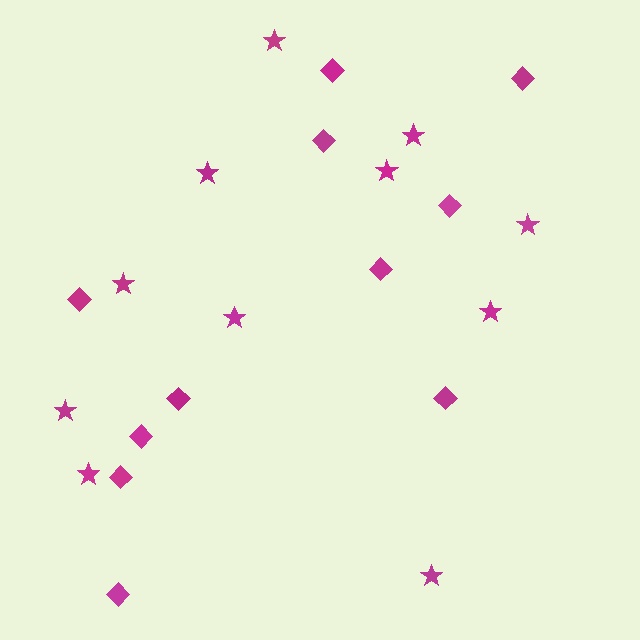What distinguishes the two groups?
There are 2 groups: one group of diamonds (11) and one group of stars (11).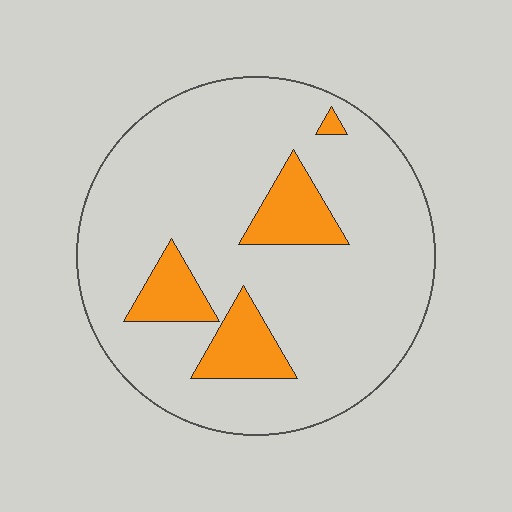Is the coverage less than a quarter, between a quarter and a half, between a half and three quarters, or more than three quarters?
Less than a quarter.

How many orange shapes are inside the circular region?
4.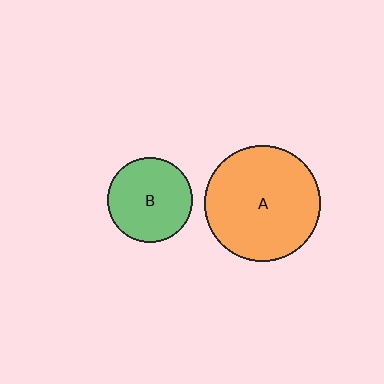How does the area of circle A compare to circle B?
Approximately 1.8 times.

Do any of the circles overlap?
No, none of the circles overlap.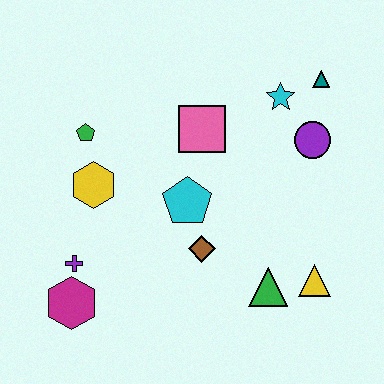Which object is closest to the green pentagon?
The yellow hexagon is closest to the green pentagon.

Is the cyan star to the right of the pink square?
Yes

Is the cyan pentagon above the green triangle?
Yes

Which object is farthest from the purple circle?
The magenta hexagon is farthest from the purple circle.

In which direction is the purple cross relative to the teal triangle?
The purple cross is to the left of the teal triangle.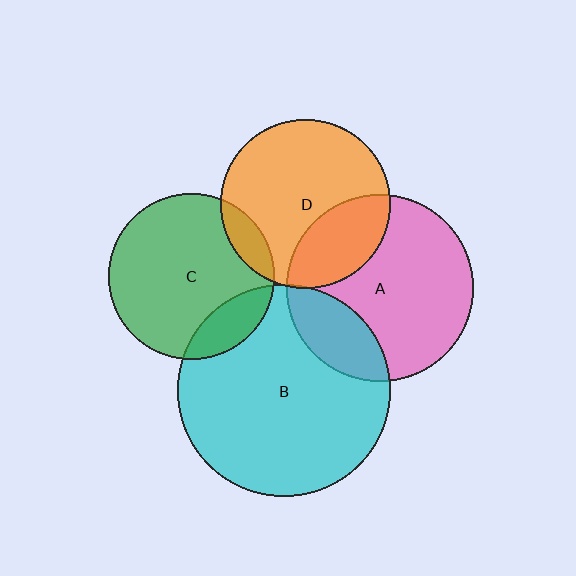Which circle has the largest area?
Circle B (cyan).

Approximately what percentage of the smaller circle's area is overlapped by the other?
Approximately 20%.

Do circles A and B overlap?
Yes.